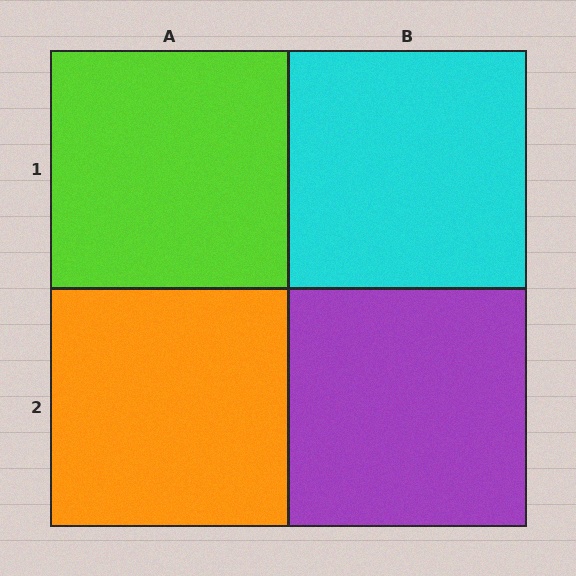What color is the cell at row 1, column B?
Cyan.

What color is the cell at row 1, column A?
Lime.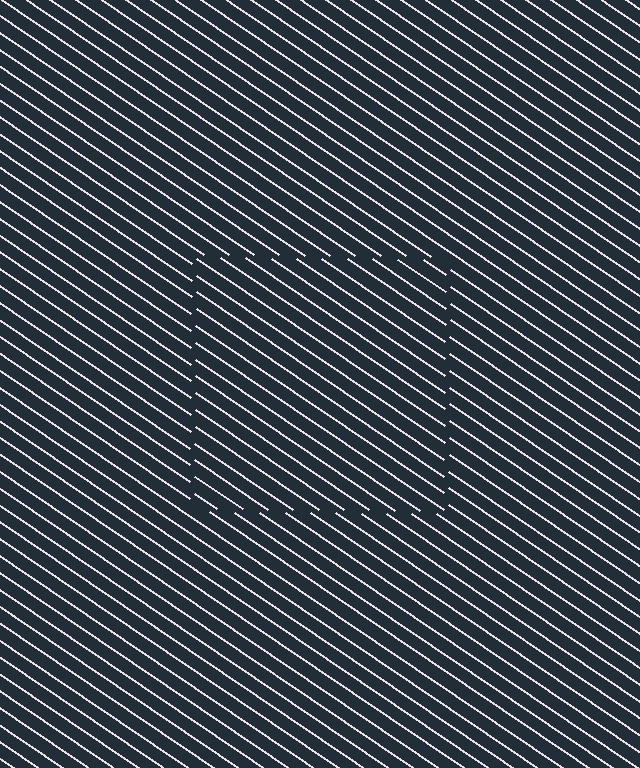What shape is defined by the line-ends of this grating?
An illusory square. The interior of the shape contains the same grating, shifted by half a period — the contour is defined by the phase discontinuity where line-ends from the inner and outer gratings abut.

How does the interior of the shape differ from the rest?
The interior of the shape contains the same grating, shifted by half a period — the contour is defined by the phase discontinuity where line-ends from the inner and outer gratings abut.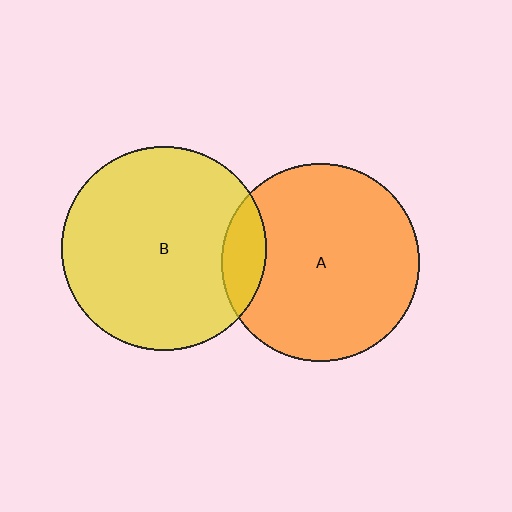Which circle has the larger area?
Circle B (yellow).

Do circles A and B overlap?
Yes.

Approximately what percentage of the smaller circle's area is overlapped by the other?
Approximately 10%.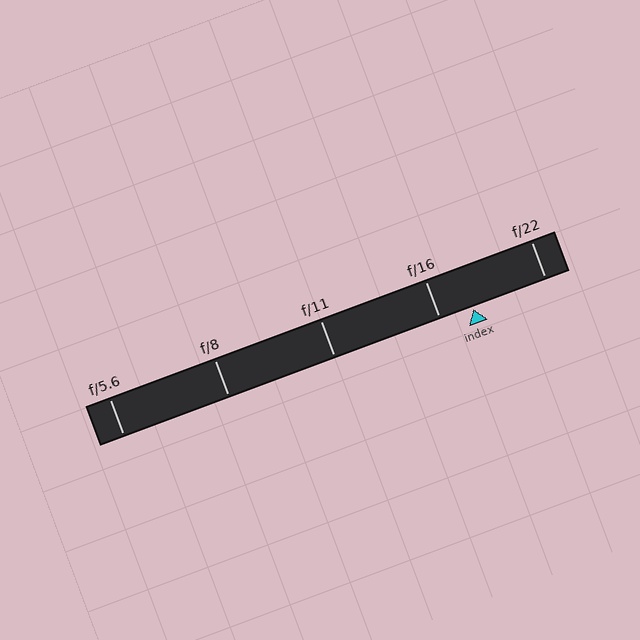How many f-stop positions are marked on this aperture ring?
There are 5 f-stop positions marked.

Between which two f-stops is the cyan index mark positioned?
The index mark is between f/16 and f/22.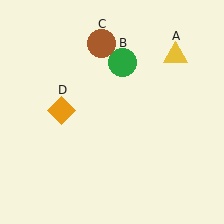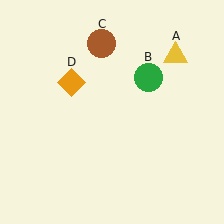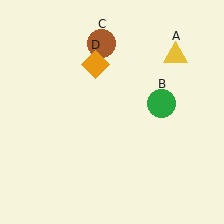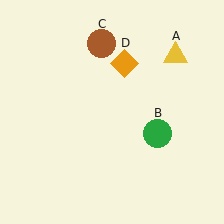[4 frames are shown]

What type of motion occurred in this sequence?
The green circle (object B), orange diamond (object D) rotated clockwise around the center of the scene.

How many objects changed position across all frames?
2 objects changed position: green circle (object B), orange diamond (object D).